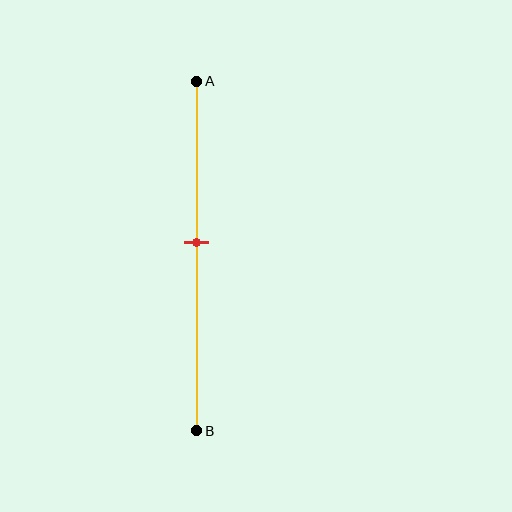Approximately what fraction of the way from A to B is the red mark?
The red mark is approximately 45% of the way from A to B.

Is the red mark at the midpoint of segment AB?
No, the mark is at about 45% from A, not at the 50% midpoint.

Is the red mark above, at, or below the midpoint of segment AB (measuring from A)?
The red mark is above the midpoint of segment AB.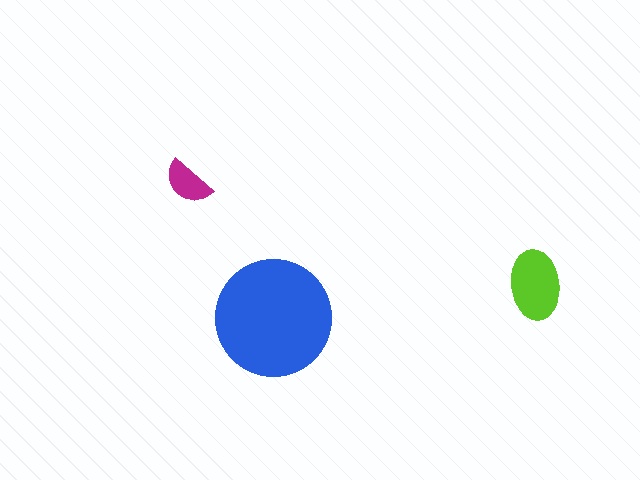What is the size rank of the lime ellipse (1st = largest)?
2nd.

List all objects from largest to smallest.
The blue circle, the lime ellipse, the magenta semicircle.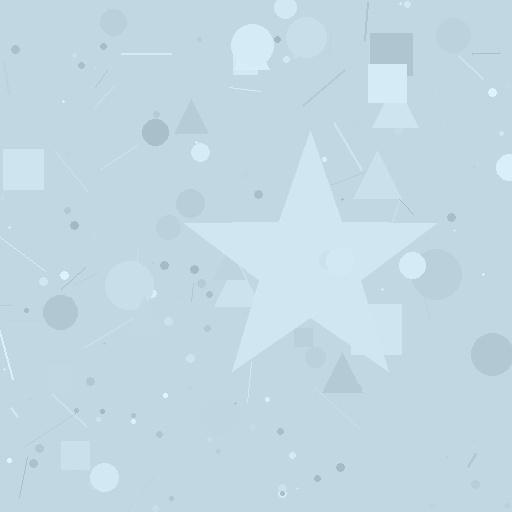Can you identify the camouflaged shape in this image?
The camouflaged shape is a star.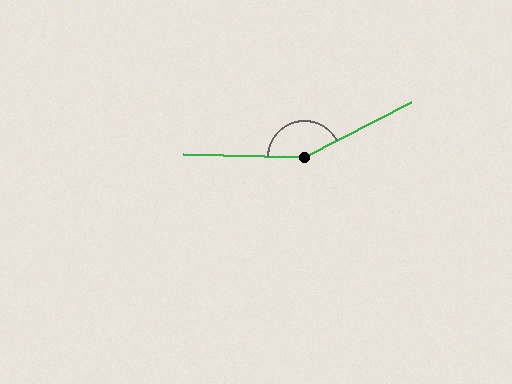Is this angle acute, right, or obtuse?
It is obtuse.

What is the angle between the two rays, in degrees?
Approximately 151 degrees.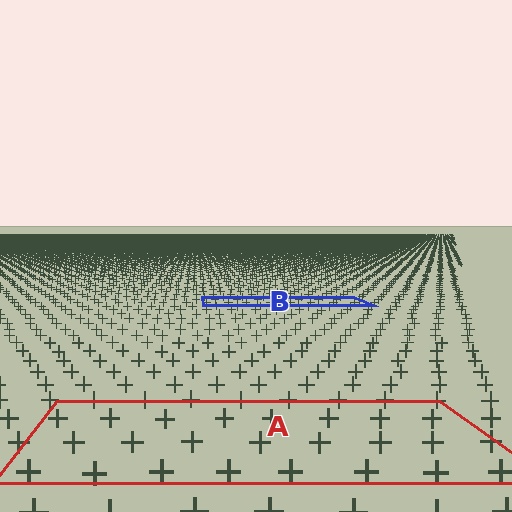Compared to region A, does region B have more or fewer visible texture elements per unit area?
Region B has more texture elements per unit area — they are packed more densely because it is farther away.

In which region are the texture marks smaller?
The texture marks are smaller in region B, because it is farther away.